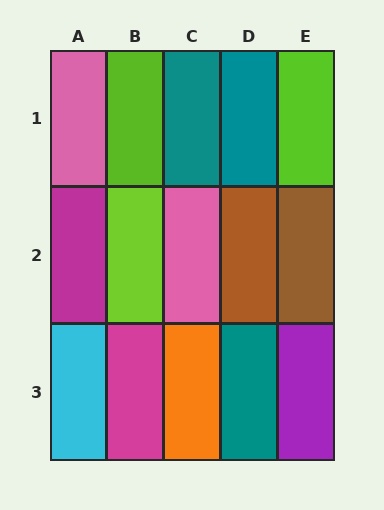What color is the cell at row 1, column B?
Lime.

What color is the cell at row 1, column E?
Lime.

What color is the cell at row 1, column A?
Pink.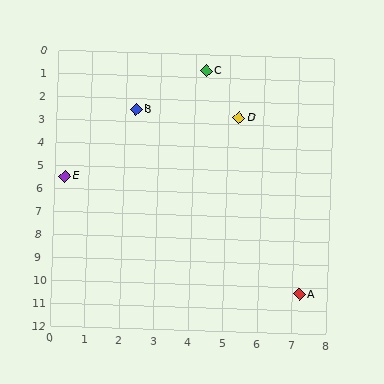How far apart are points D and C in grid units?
Points D and C are about 2.2 grid units apart.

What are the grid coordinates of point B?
Point B is at approximately (2.3, 2.5).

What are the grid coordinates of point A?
Point A is at approximately (7.2, 10.3).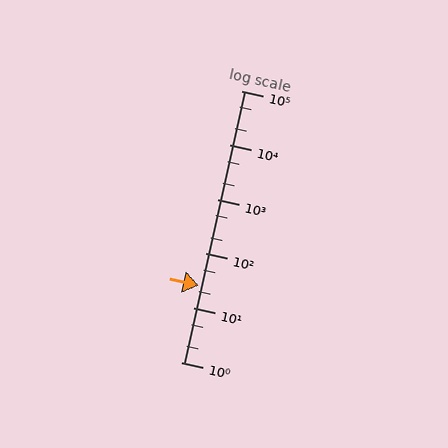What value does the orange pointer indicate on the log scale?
The pointer indicates approximately 26.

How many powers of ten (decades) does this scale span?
The scale spans 5 decades, from 1 to 100000.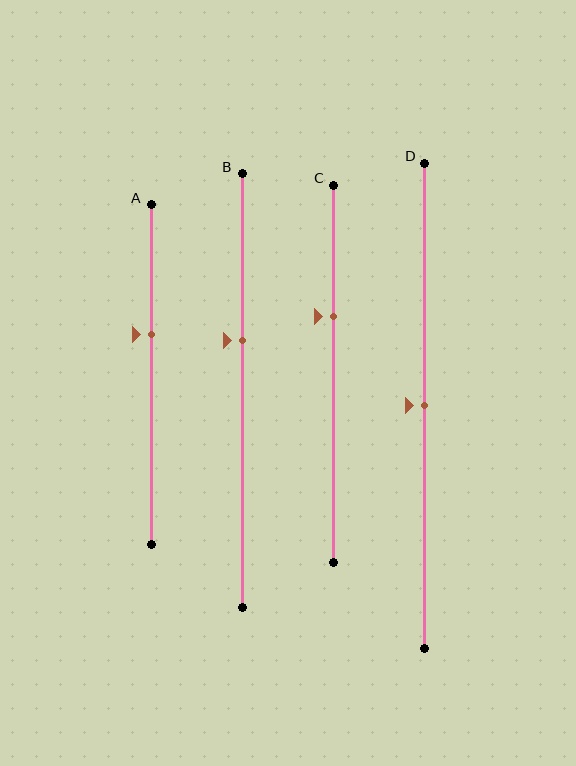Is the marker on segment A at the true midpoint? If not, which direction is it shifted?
No, the marker on segment A is shifted upward by about 12% of the segment length.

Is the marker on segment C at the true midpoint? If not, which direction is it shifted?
No, the marker on segment C is shifted upward by about 15% of the segment length.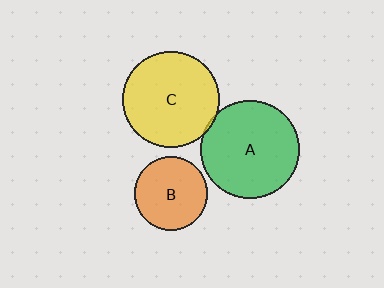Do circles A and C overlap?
Yes.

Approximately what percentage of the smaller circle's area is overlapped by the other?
Approximately 5%.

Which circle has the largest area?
Circle A (green).